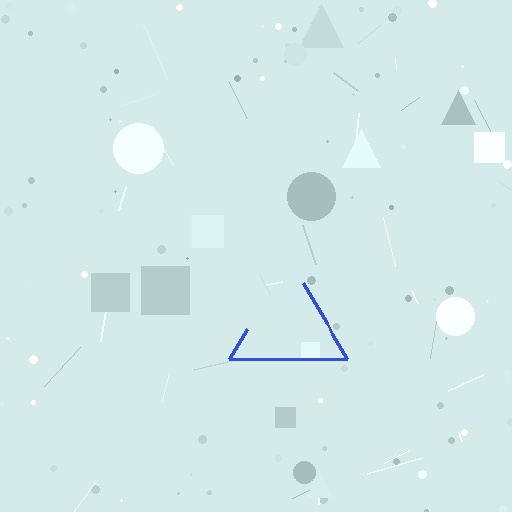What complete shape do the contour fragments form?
The contour fragments form a triangle.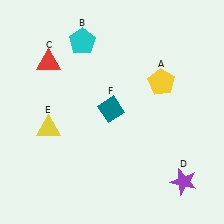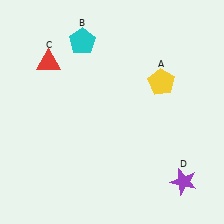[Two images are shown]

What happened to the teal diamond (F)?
The teal diamond (F) was removed in Image 2. It was in the top-left area of Image 1.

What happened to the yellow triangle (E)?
The yellow triangle (E) was removed in Image 2. It was in the bottom-left area of Image 1.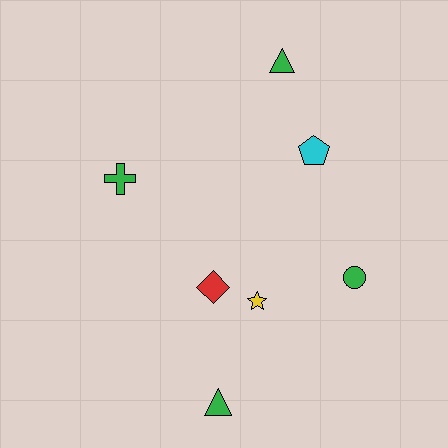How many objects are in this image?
There are 7 objects.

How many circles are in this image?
There is 1 circle.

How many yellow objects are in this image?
There is 1 yellow object.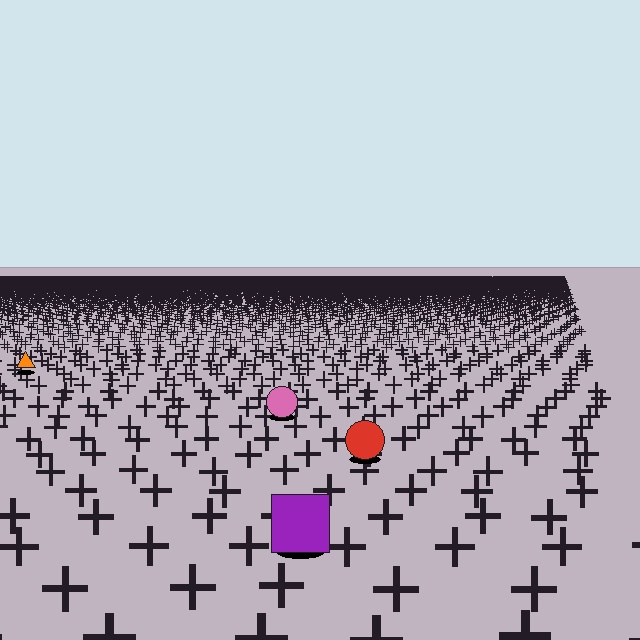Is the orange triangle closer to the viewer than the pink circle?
No. The pink circle is closer — you can tell from the texture gradient: the ground texture is coarser near it.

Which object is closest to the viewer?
The purple square is closest. The texture marks near it are larger and more spread out.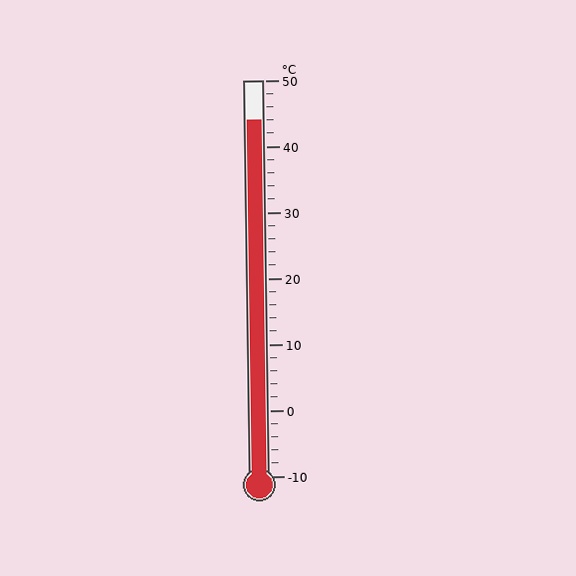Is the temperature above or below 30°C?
The temperature is above 30°C.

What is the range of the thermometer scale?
The thermometer scale ranges from -10°C to 50°C.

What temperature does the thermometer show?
The thermometer shows approximately 44°C.